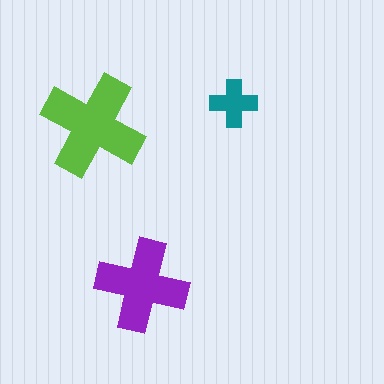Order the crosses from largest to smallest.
the lime one, the purple one, the teal one.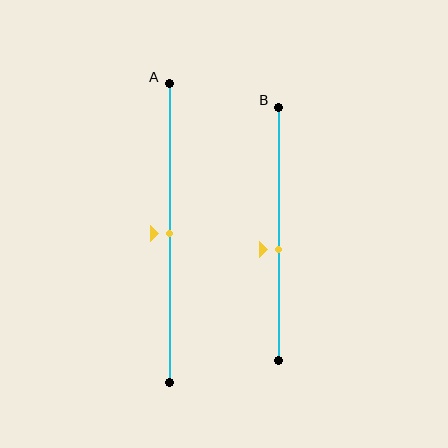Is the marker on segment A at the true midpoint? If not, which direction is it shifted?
Yes, the marker on segment A is at the true midpoint.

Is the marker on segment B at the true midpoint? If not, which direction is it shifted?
No, the marker on segment B is shifted downward by about 6% of the segment length.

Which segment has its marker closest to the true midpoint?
Segment A has its marker closest to the true midpoint.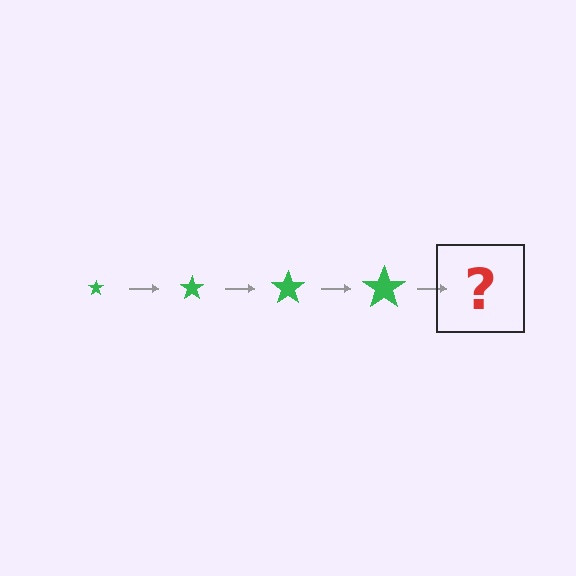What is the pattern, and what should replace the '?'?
The pattern is that the star gets progressively larger each step. The '?' should be a green star, larger than the previous one.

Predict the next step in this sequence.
The next step is a green star, larger than the previous one.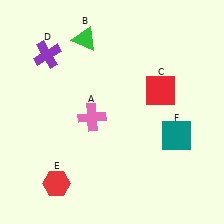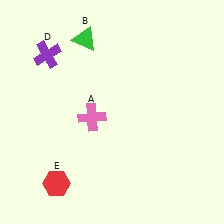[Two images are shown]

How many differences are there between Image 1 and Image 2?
There are 2 differences between the two images.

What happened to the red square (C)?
The red square (C) was removed in Image 2. It was in the top-right area of Image 1.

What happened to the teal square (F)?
The teal square (F) was removed in Image 2. It was in the bottom-right area of Image 1.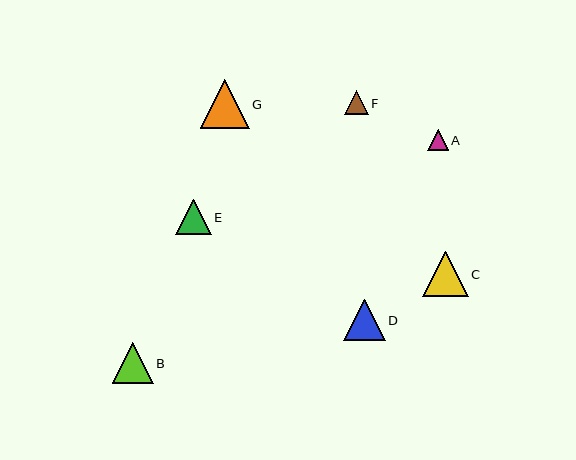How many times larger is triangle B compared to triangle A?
Triangle B is approximately 2.0 times the size of triangle A.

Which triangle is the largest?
Triangle G is the largest with a size of approximately 49 pixels.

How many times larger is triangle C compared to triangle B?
Triangle C is approximately 1.1 times the size of triangle B.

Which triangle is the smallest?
Triangle A is the smallest with a size of approximately 21 pixels.